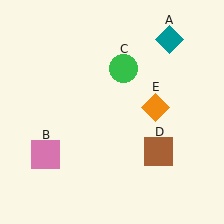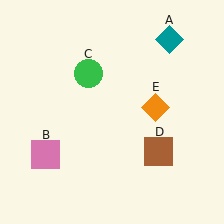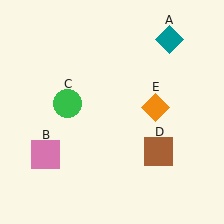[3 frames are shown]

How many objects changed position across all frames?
1 object changed position: green circle (object C).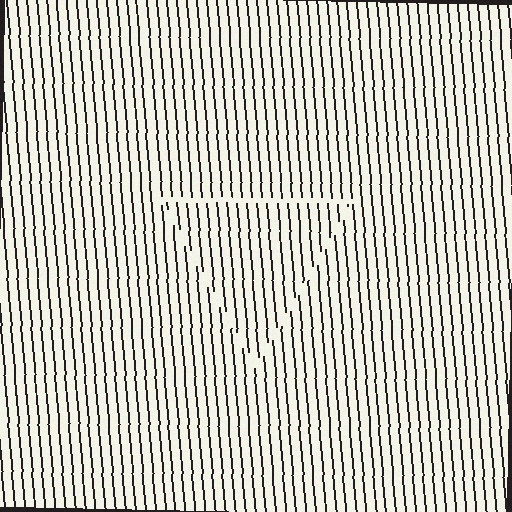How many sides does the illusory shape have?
3 sides — the line-ends trace a triangle.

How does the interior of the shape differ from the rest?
The interior of the shape contains the same grating, shifted by half a period — the contour is defined by the phase discontinuity where line-ends from the inner and outer gratings abut.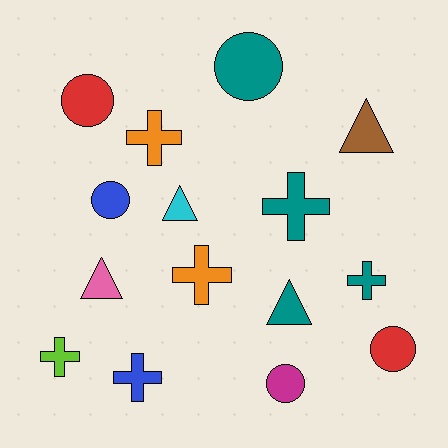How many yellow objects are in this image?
There are no yellow objects.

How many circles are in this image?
There are 5 circles.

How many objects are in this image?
There are 15 objects.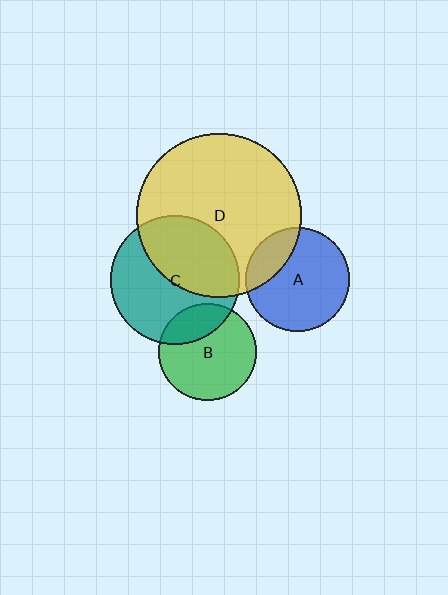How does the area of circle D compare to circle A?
Approximately 2.5 times.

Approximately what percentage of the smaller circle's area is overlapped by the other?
Approximately 25%.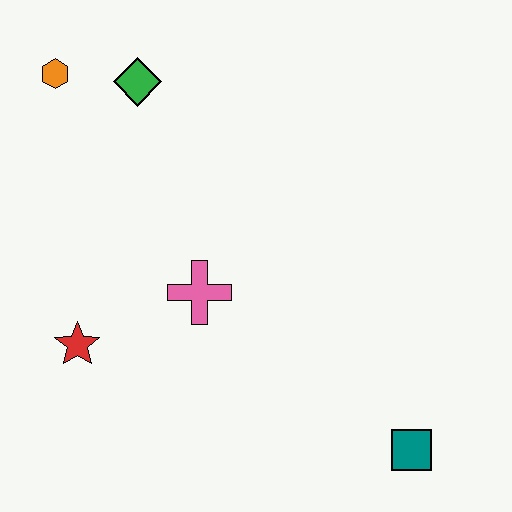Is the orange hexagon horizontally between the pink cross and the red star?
No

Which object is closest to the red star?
The pink cross is closest to the red star.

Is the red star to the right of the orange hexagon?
Yes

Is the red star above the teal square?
Yes